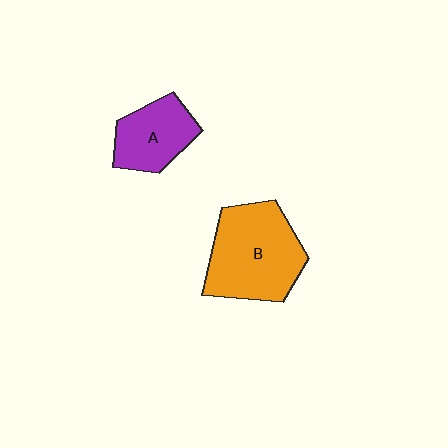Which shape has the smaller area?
Shape A (purple).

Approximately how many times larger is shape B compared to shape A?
Approximately 1.7 times.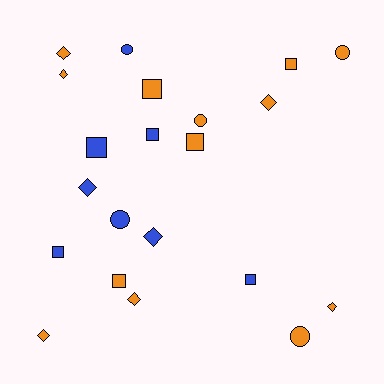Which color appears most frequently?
Orange, with 13 objects.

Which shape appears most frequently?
Diamond, with 8 objects.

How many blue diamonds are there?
There are 2 blue diamonds.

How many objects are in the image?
There are 21 objects.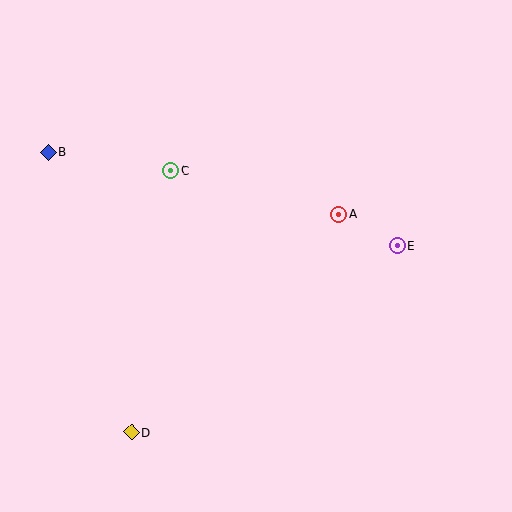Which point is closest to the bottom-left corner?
Point D is closest to the bottom-left corner.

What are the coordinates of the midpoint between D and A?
The midpoint between D and A is at (235, 323).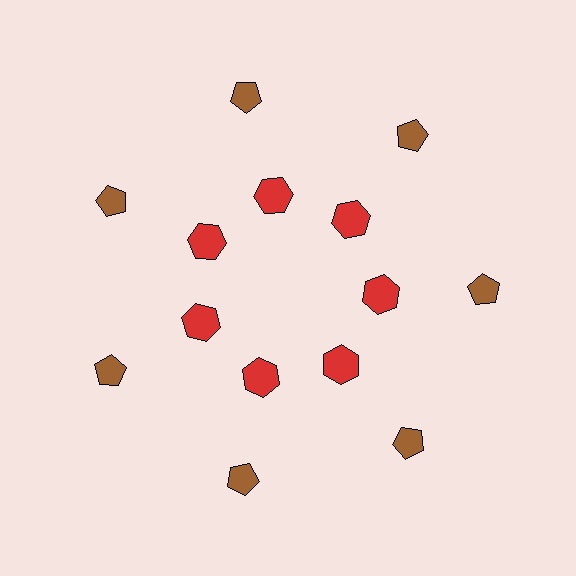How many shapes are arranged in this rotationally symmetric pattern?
There are 14 shapes, arranged in 7 groups of 2.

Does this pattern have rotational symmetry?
Yes, this pattern has 7-fold rotational symmetry. It looks the same after rotating 51 degrees around the center.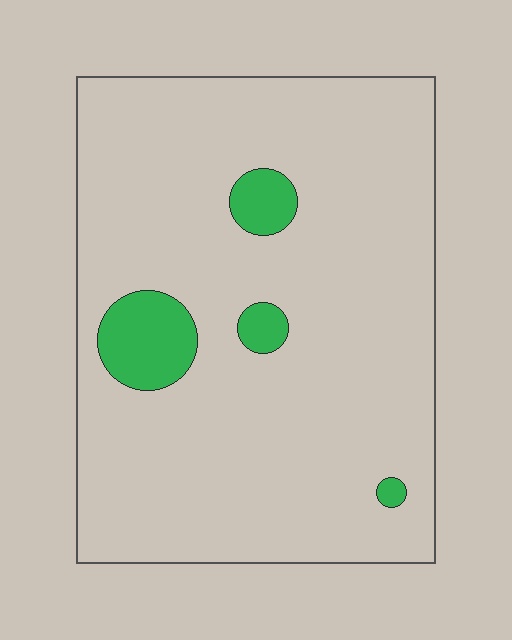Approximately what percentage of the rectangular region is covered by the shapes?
Approximately 10%.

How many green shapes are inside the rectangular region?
4.